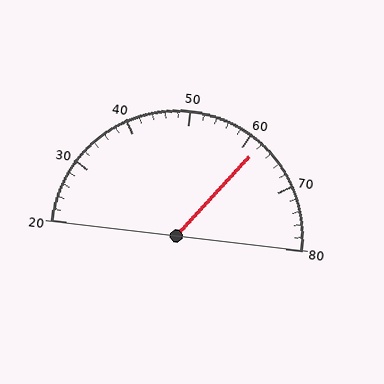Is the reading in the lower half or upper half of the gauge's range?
The reading is in the upper half of the range (20 to 80).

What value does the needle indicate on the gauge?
The needle indicates approximately 62.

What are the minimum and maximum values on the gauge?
The gauge ranges from 20 to 80.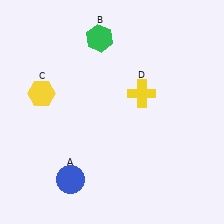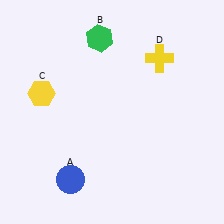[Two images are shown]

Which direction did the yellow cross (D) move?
The yellow cross (D) moved up.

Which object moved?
The yellow cross (D) moved up.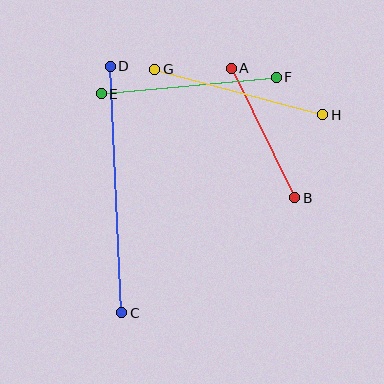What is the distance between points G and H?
The distance is approximately 174 pixels.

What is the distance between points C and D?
The distance is approximately 247 pixels.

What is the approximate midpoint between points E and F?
The midpoint is at approximately (189, 86) pixels.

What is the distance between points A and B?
The distance is approximately 144 pixels.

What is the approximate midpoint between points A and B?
The midpoint is at approximately (263, 133) pixels.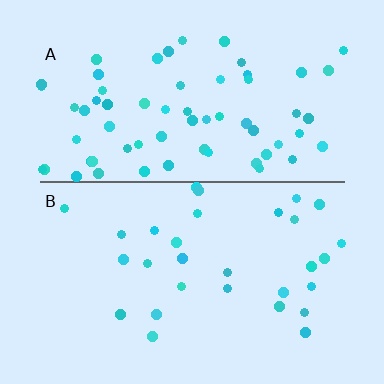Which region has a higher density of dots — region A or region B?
A (the top).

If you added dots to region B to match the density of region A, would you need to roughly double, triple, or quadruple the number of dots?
Approximately double.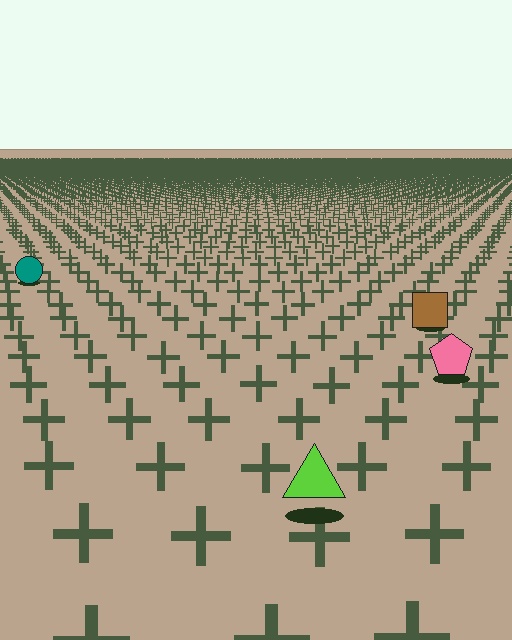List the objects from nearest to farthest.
From nearest to farthest: the lime triangle, the pink pentagon, the brown square, the teal circle.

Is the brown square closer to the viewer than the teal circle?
Yes. The brown square is closer — you can tell from the texture gradient: the ground texture is coarser near it.